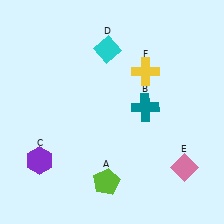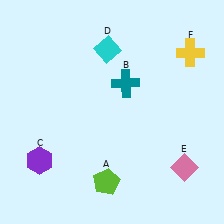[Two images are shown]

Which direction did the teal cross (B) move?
The teal cross (B) moved up.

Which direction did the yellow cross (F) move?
The yellow cross (F) moved right.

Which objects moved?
The objects that moved are: the teal cross (B), the yellow cross (F).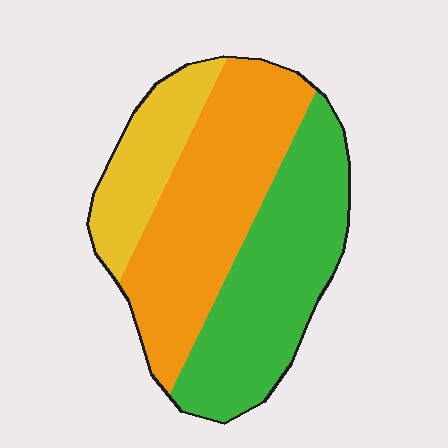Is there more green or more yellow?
Green.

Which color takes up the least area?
Yellow, at roughly 20%.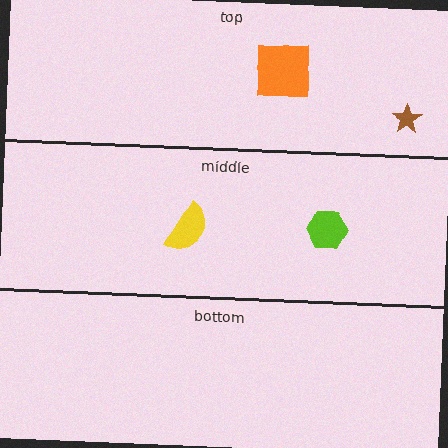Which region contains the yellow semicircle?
The middle region.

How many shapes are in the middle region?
2.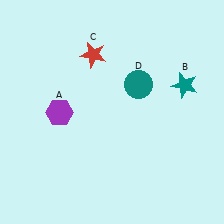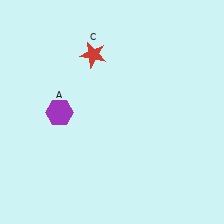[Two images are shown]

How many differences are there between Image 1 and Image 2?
There are 2 differences between the two images.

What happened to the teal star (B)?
The teal star (B) was removed in Image 2. It was in the top-right area of Image 1.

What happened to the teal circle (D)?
The teal circle (D) was removed in Image 2. It was in the top-right area of Image 1.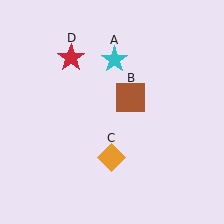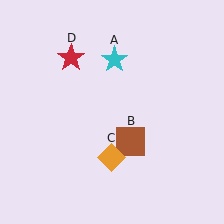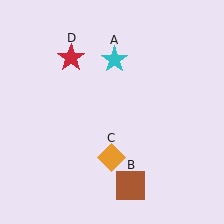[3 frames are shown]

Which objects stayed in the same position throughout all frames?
Cyan star (object A) and orange diamond (object C) and red star (object D) remained stationary.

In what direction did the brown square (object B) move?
The brown square (object B) moved down.